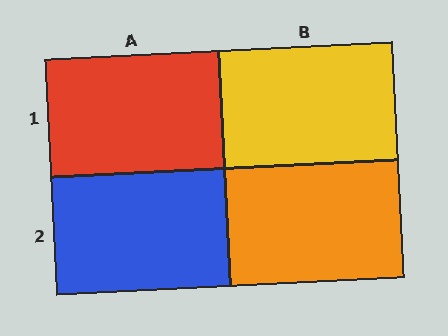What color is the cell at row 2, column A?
Blue.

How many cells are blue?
1 cell is blue.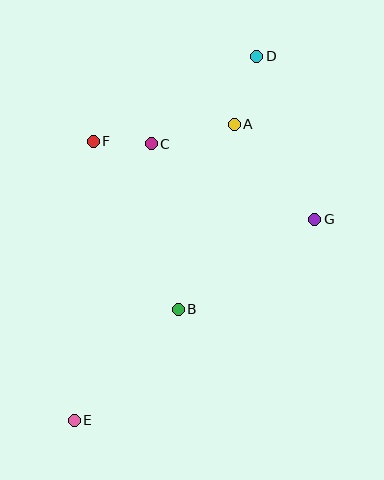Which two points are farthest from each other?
Points D and E are farthest from each other.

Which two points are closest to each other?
Points C and F are closest to each other.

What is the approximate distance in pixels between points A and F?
The distance between A and F is approximately 142 pixels.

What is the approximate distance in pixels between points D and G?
The distance between D and G is approximately 173 pixels.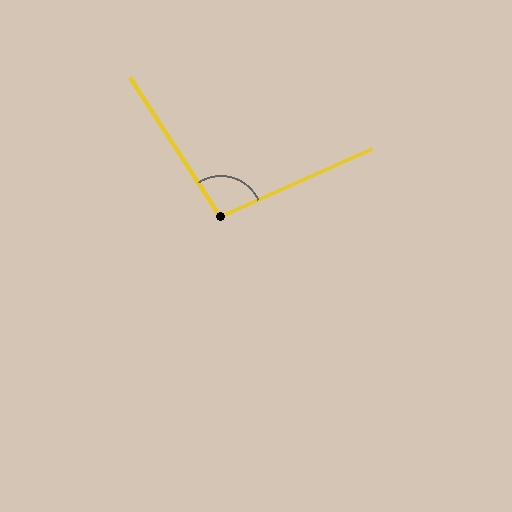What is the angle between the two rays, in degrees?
Approximately 99 degrees.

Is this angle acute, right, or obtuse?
It is obtuse.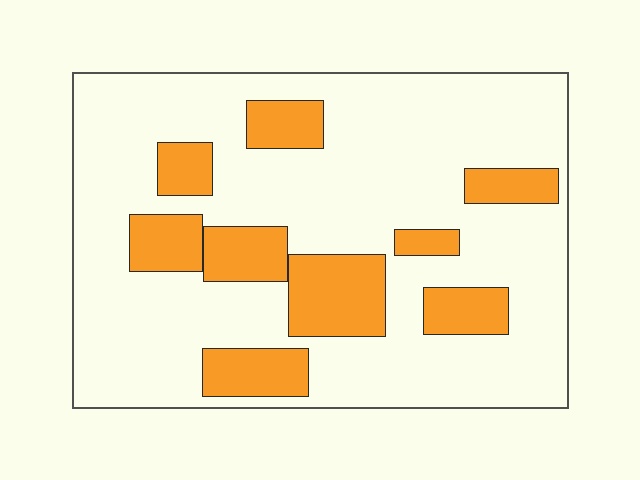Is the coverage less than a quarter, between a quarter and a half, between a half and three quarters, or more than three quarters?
Less than a quarter.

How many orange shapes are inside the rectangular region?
9.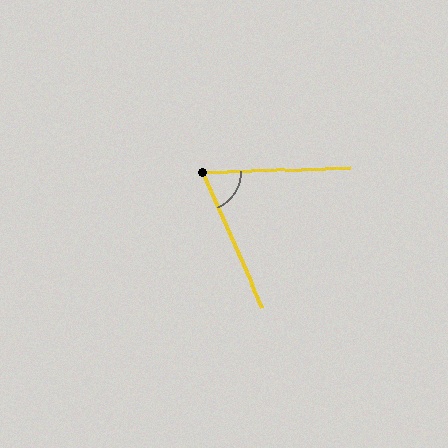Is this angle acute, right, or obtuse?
It is acute.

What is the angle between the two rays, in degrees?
Approximately 68 degrees.